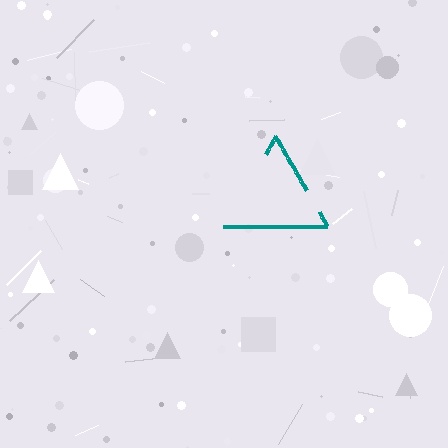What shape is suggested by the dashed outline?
The dashed outline suggests a triangle.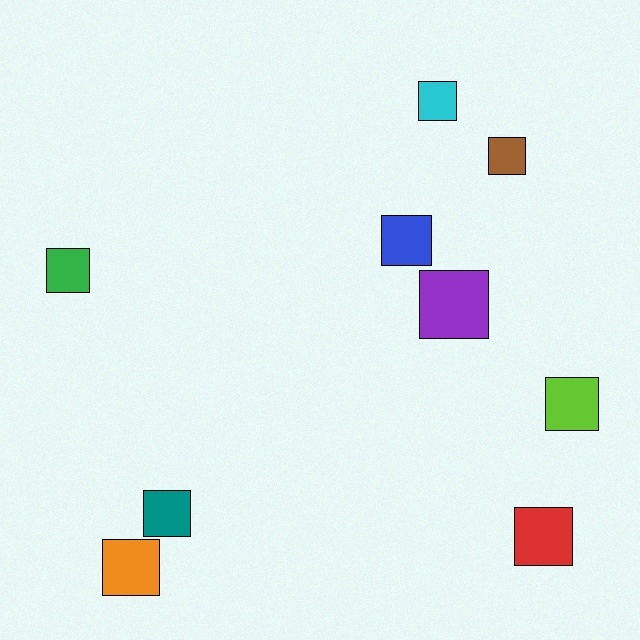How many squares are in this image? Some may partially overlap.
There are 9 squares.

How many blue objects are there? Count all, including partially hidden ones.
There is 1 blue object.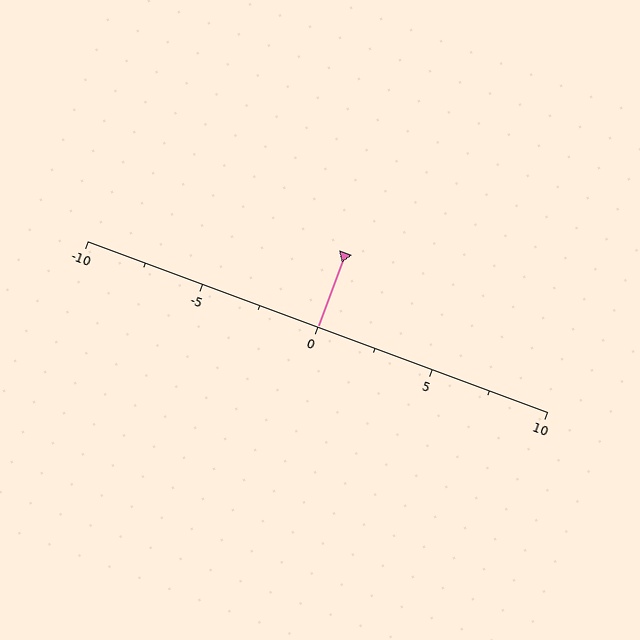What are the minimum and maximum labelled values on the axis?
The axis runs from -10 to 10.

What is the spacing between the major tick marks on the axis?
The major ticks are spaced 5 apart.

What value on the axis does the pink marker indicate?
The marker indicates approximately 0.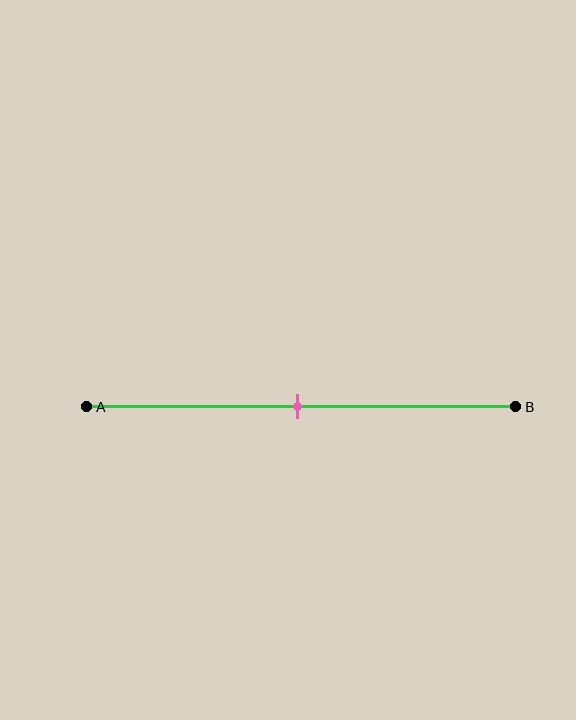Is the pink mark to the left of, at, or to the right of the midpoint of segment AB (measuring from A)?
The pink mark is approximately at the midpoint of segment AB.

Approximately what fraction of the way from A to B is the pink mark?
The pink mark is approximately 50% of the way from A to B.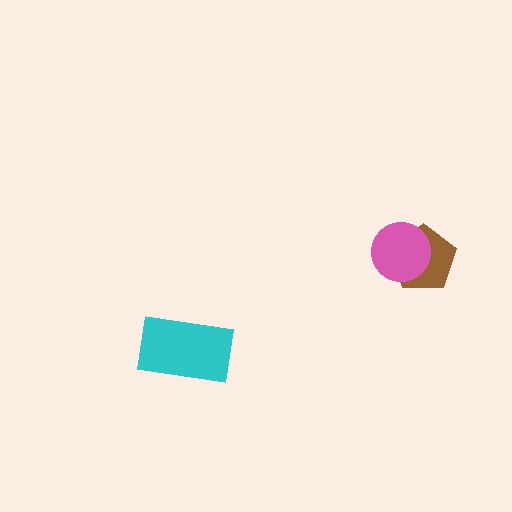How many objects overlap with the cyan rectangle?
0 objects overlap with the cyan rectangle.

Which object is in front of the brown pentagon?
The pink circle is in front of the brown pentagon.